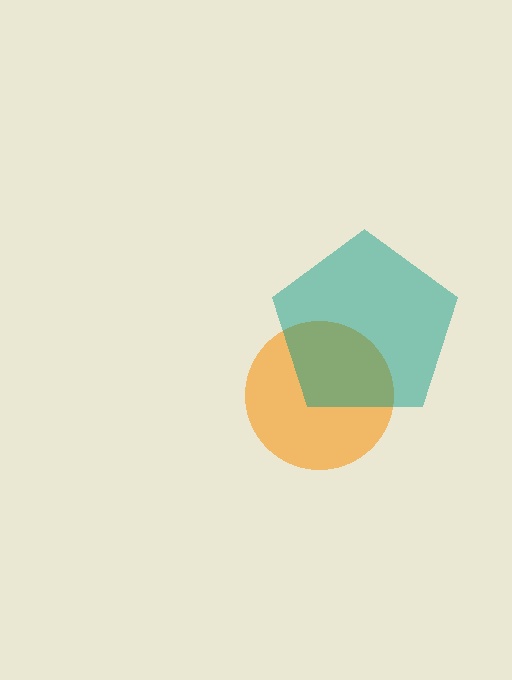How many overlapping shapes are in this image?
There are 2 overlapping shapes in the image.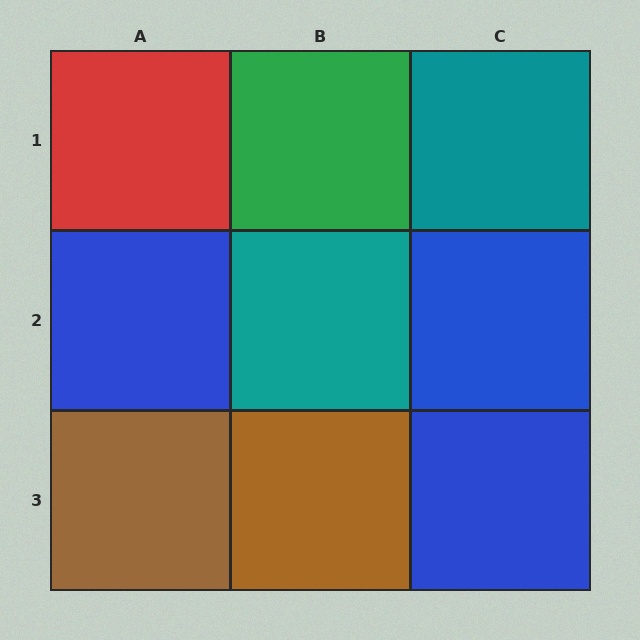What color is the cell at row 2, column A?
Blue.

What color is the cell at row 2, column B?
Teal.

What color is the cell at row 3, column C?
Blue.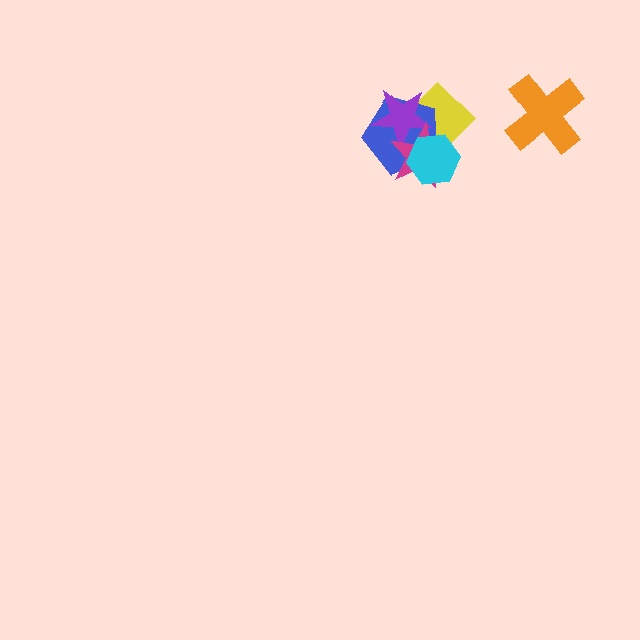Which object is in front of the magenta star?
The cyan hexagon is in front of the magenta star.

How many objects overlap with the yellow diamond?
4 objects overlap with the yellow diamond.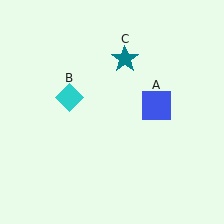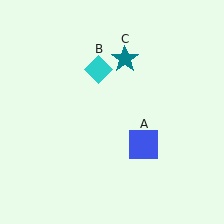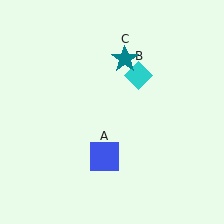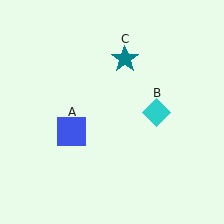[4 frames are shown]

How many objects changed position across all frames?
2 objects changed position: blue square (object A), cyan diamond (object B).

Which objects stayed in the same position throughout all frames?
Teal star (object C) remained stationary.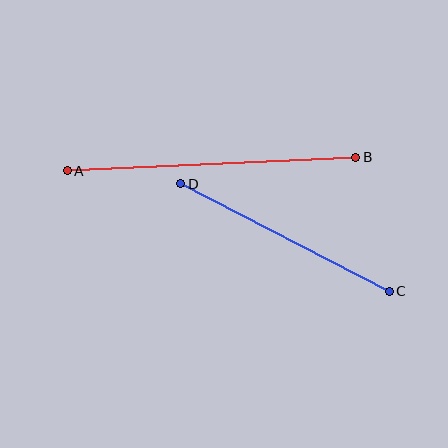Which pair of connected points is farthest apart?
Points A and B are farthest apart.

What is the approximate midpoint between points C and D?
The midpoint is at approximately (285, 238) pixels.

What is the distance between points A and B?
The distance is approximately 289 pixels.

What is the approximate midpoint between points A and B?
The midpoint is at approximately (211, 164) pixels.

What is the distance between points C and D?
The distance is approximately 235 pixels.